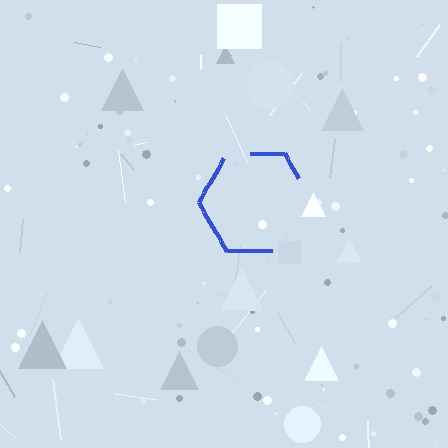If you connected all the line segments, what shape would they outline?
They would outline a hexagon.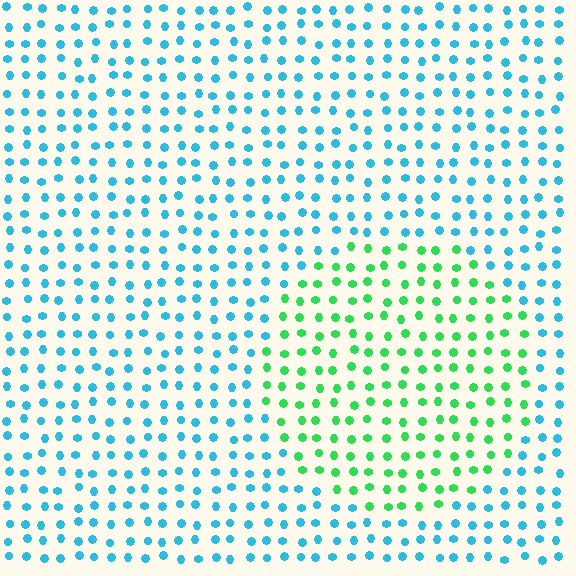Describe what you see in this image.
The image is filled with small cyan elements in a uniform arrangement. A circle-shaped region is visible where the elements are tinted to a slightly different hue, forming a subtle color boundary.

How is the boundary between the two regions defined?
The boundary is defined purely by a slight shift in hue (about 58 degrees). Spacing, size, and orientation are identical on both sides.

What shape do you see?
I see a circle.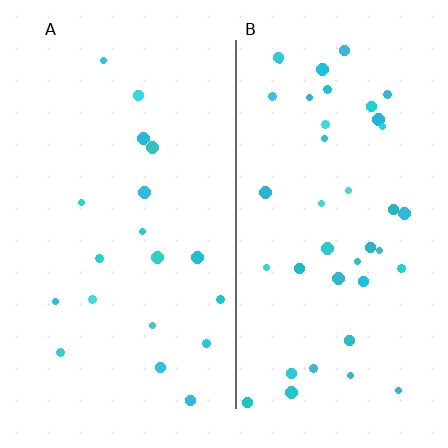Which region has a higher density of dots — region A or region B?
B (the right).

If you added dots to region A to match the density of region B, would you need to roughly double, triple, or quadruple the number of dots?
Approximately double.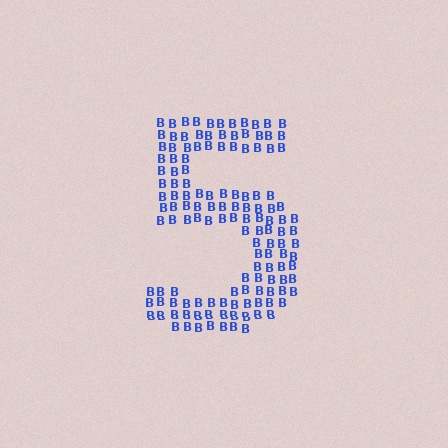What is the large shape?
The large shape is the digit 5.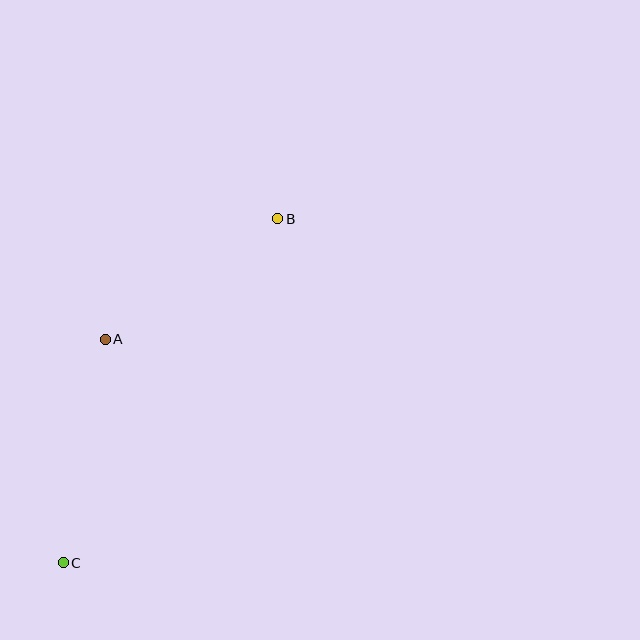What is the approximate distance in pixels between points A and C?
The distance between A and C is approximately 228 pixels.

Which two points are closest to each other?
Points A and B are closest to each other.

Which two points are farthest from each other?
Points B and C are farthest from each other.